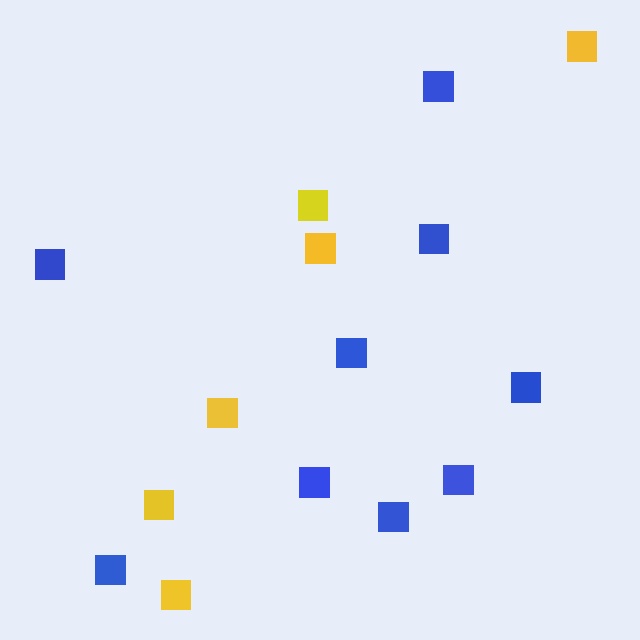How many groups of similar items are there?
There are 2 groups: one group of yellow squares (6) and one group of blue squares (9).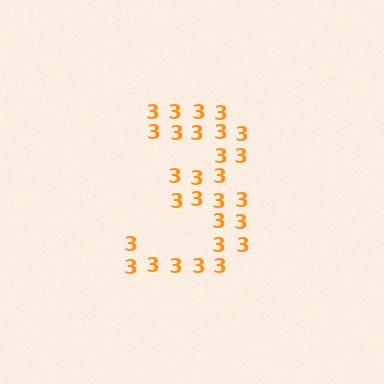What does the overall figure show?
The overall figure shows the digit 3.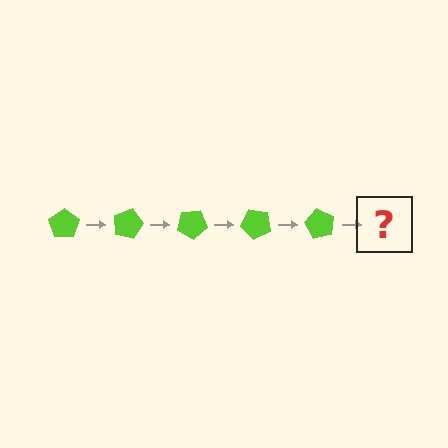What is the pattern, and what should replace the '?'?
The pattern is that the pentagon rotates 15 degrees each step. The '?' should be a lime pentagon rotated 75 degrees.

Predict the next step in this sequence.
The next step is a lime pentagon rotated 75 degrees.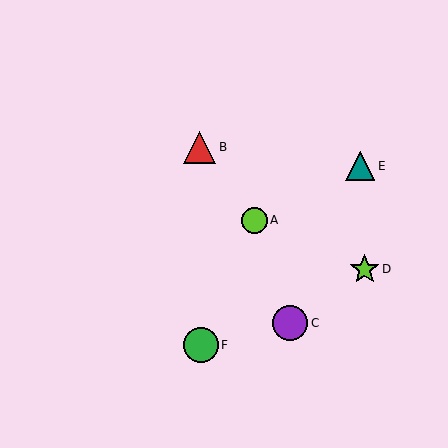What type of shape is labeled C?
Shape C is a purple circle.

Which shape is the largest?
The purple circle (labeled C) is the largest.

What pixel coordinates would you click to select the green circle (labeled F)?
Click at (201, 345) to select the green circle F.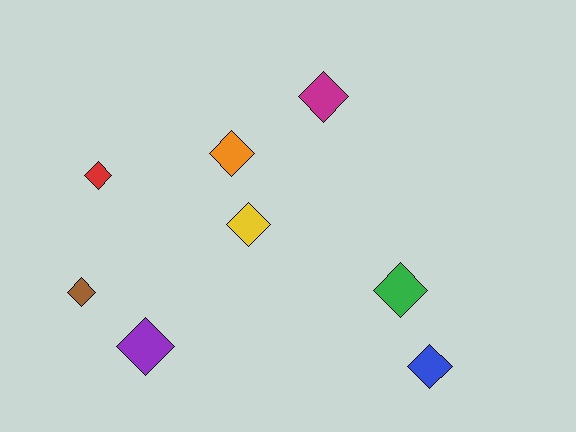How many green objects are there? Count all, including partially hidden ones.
There is 1 green object.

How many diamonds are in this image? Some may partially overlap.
There are 8 diamonds.